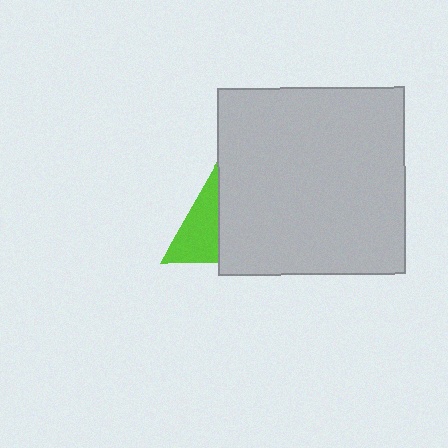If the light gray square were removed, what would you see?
You would see the complete lime triangle.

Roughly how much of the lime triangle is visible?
A small part of it is visible (roughly 35%).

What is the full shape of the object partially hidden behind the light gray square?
The partially hidden object is a lime triangle.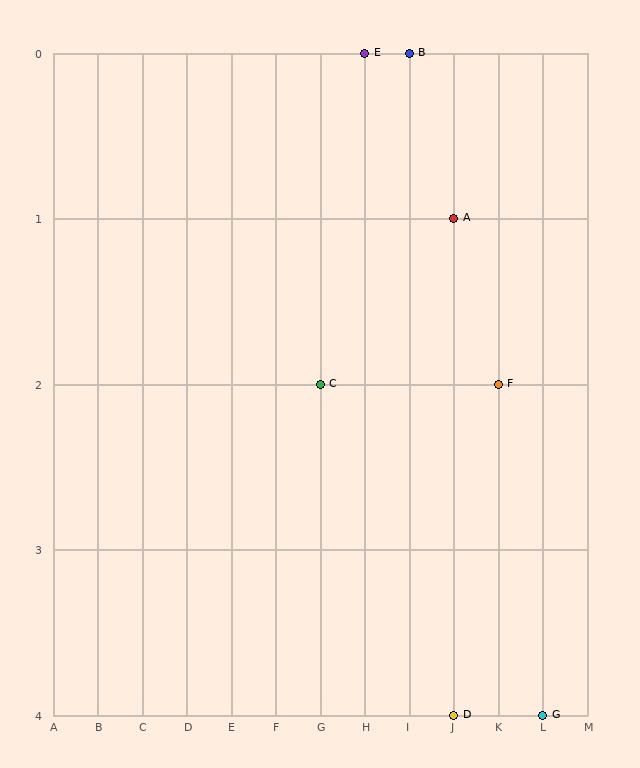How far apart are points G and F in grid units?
Points G and F are 1 column and 2 rows apart (about 2.2 grid units diagonally).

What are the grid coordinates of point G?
Point G is at grid coordinates (L, 4).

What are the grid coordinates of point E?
Point E is at grid coordinates (H, 0).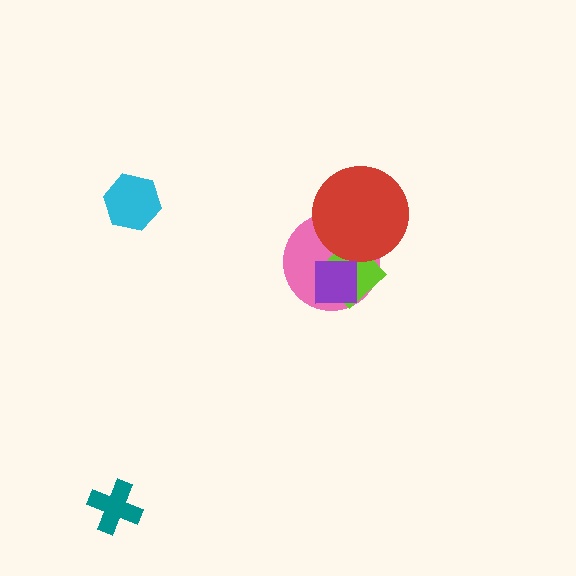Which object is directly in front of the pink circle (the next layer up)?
The lime diamond is directly in front of the pink circle.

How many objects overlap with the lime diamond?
3 objects overlap with the lime diamond.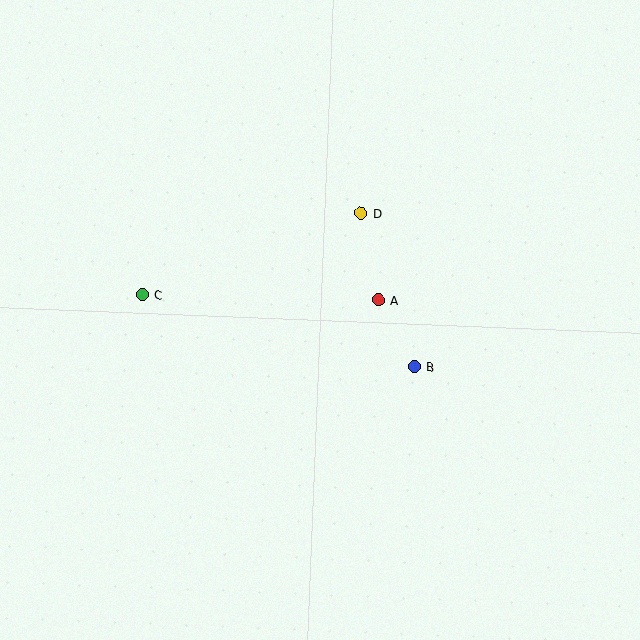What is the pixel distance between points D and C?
The distance between D and C is 233 pixels.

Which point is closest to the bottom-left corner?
Point C is closest to the bottom-left corner.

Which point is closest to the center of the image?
Point A at (378, 300) is closest to the center.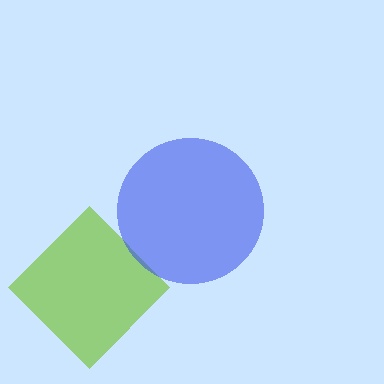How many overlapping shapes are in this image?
There are 2 overlapping shapes in the image.